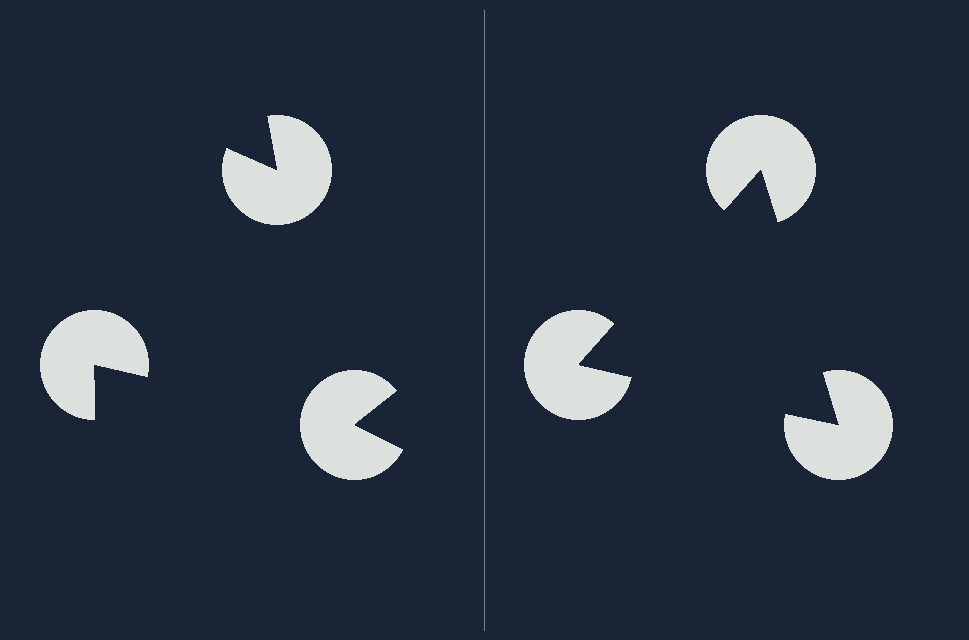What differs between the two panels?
The pac-man discs are positioned identically on both sides; only the wedge orientations differ. On the right they align to a triangle; on the left they are misaligned.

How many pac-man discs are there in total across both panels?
6 — 3 on each side.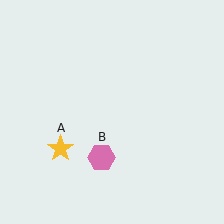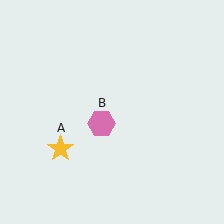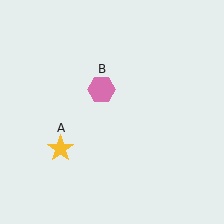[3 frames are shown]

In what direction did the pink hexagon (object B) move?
The pink hexagon (object B) moved up.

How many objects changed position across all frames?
1 object changed position: pink hexagon (object B).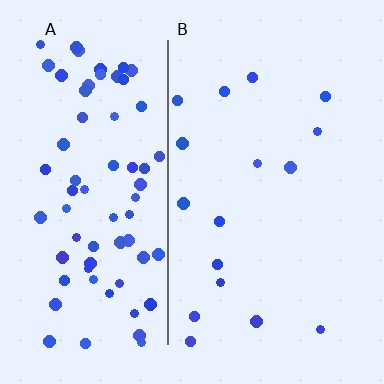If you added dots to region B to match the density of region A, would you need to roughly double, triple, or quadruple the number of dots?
Approximately quadruple.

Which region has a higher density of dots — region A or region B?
A (the left).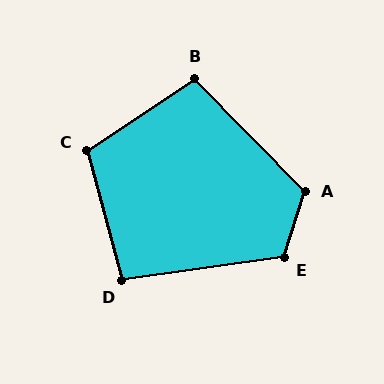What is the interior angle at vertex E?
Approximately 116 degrees (obtuse).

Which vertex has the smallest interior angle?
D, at approximately 97 degrees.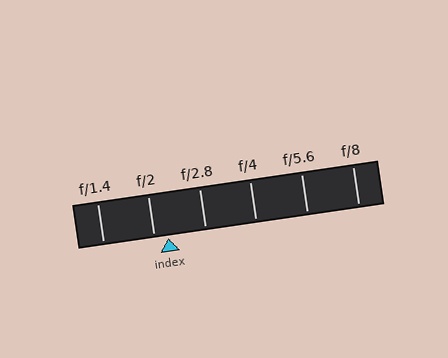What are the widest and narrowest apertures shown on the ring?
The widest aperture shown is f/1.4 and the narrowest is f/8.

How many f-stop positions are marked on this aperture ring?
There are 6 f-stop positions marked.